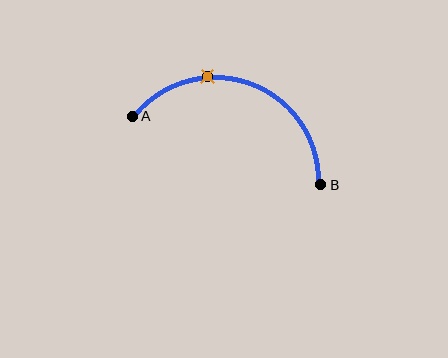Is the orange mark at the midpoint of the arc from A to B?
No. The orange mark lies on the arc but is closer to endpoint A. The arc midpoint would be at the point on the curve equidistant along the arc from both A and B.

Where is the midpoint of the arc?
The arc midpoint is the point on the curve farthest from the straight line joining A and B. It sits above that line.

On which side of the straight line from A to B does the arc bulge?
The arc bulges above the straight line connecting A and B.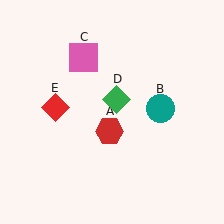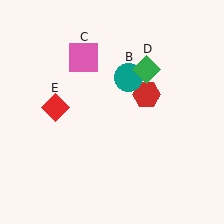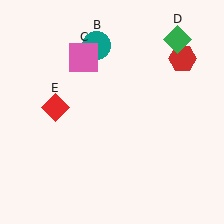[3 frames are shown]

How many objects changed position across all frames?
3 objects changed position: red hexagon (object A), teal circle (object B), green diamond (object D).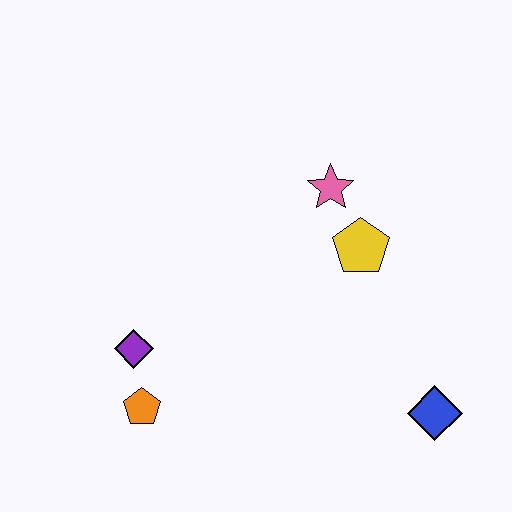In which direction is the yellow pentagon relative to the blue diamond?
The yellow pentagon is above the blue diamond.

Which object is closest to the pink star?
The yellow pentagon is closest to the pink star.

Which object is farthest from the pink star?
The orange pentagon is farthest from the pink star.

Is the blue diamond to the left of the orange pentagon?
No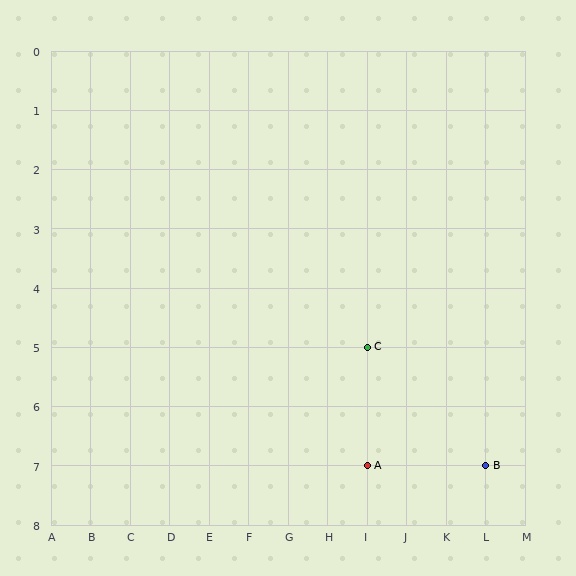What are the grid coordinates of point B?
Point B is at grid coordinates (L, 7).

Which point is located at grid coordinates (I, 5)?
Point C is at (I, 5).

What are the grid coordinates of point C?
Point C is at grid coordinates (I, 5).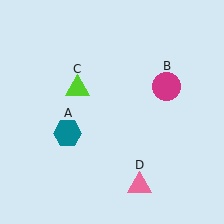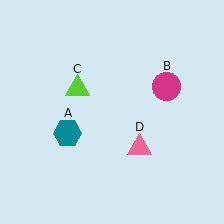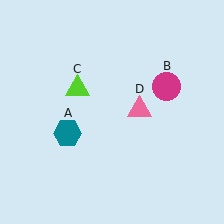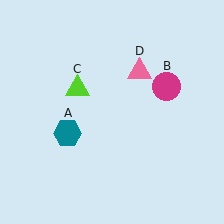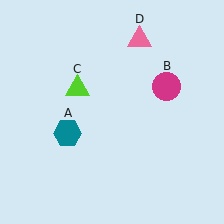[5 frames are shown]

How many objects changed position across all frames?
1 object changed position: pink triangle (object D).